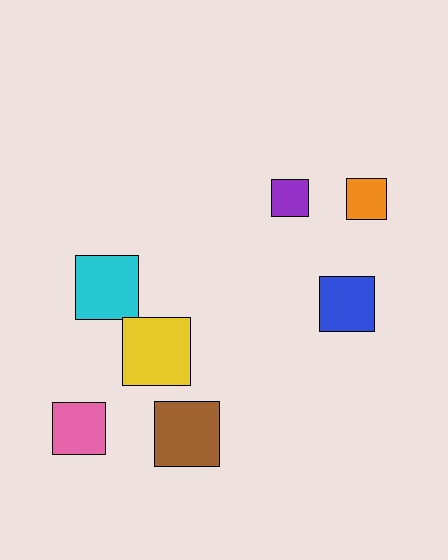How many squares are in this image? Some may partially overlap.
There are 7 squares.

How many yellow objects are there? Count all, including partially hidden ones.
There is 1 yellow object.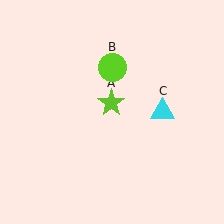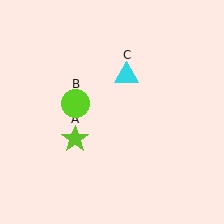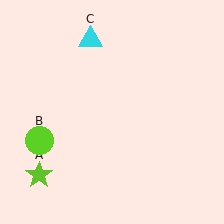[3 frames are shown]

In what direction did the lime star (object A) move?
The lime star (object A) moved down and to the left.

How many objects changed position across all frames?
3 objects changed position: lime star (object A), lime circle (object B), cyan triangle (object C).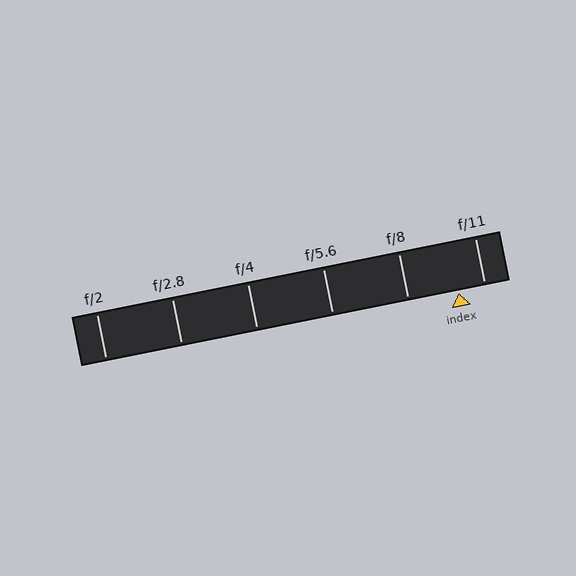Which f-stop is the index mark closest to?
The index mark is closest to f/11.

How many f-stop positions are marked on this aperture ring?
There are 6 f-stop positions marked.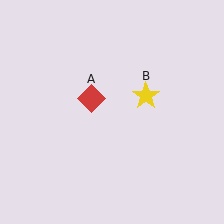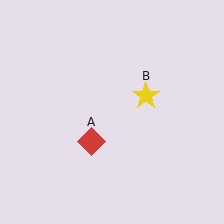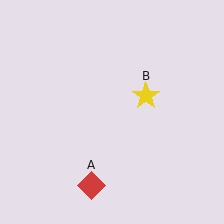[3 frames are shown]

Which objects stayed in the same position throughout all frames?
Yellow star (object B) remained stationary.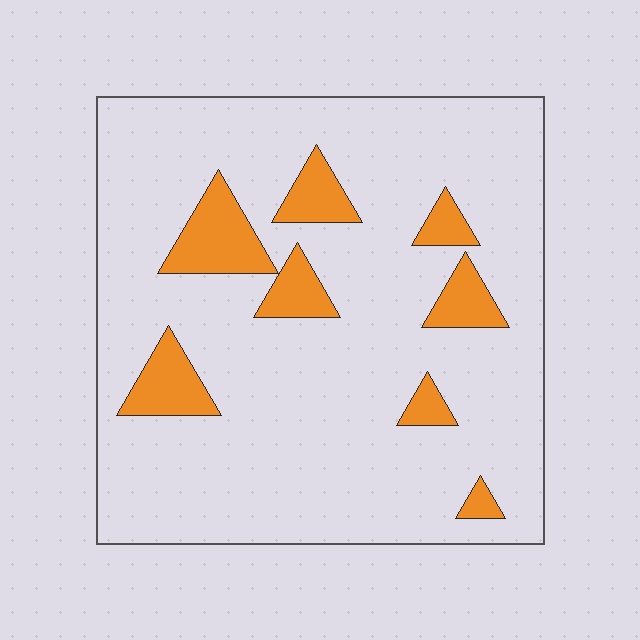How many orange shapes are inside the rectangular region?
8.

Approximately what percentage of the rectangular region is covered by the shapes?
Approximately 15%.